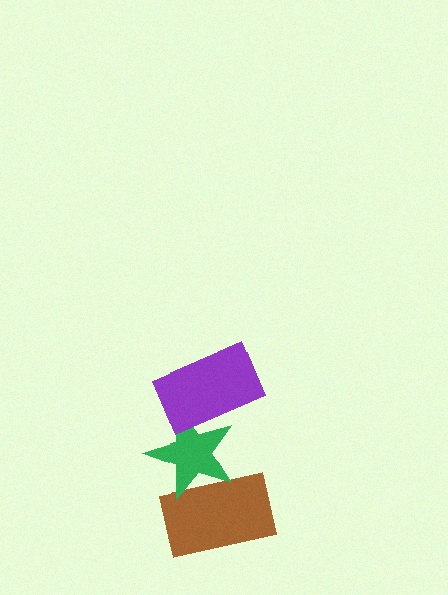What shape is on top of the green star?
The purple rectangle is on top of the green star.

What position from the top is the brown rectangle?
The brown rectangle is 3rd from the top.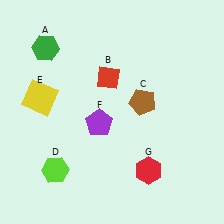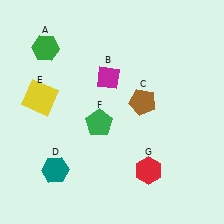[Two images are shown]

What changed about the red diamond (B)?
In Image 1, B is red. In Image 2, it changed to magenta.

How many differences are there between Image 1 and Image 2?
There are 3 differences between the two images.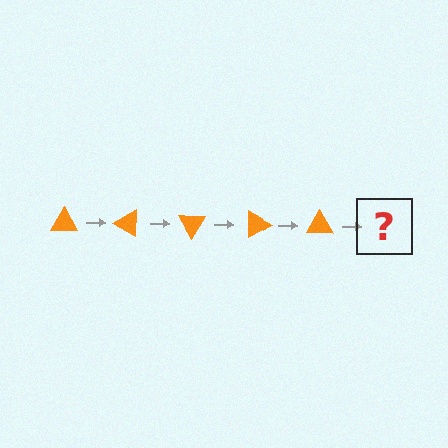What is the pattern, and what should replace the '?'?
The pattern is that the triangle rotates 30 degrees each step. The '?' should be an orange triangle rotated 150 degrees.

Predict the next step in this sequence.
The next step is an orange triangle rotated 150 degrees.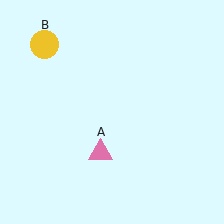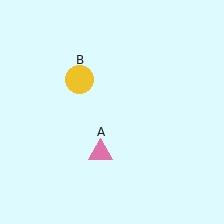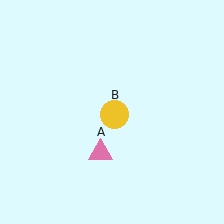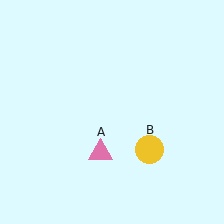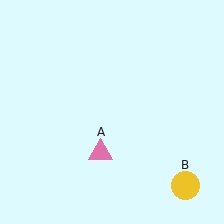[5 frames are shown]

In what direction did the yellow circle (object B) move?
The yellow circle (object B) moved down and to the right.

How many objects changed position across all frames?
1 object changed position: yellow circle (object B).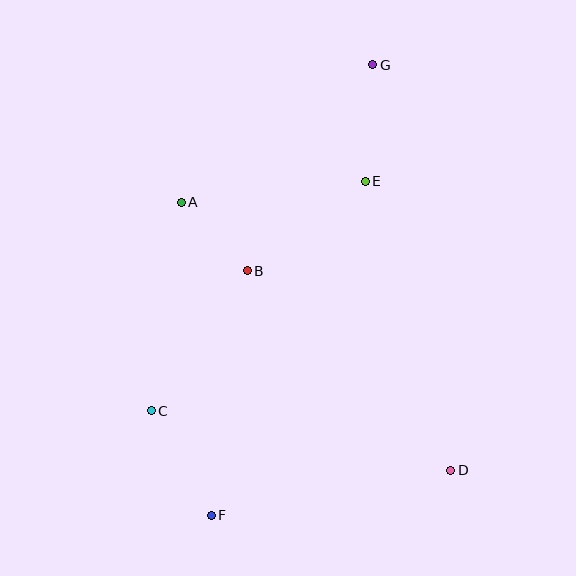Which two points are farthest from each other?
Points F and G are farthest from each other.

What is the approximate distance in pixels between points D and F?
The distance between D and F is approximately 244 pixels.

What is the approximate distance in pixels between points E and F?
The distance between E and F is approximately 368 pixels.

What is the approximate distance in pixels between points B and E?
The distance between B and E is approximately 148 pixels.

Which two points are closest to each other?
Points A and B are closest to each other.